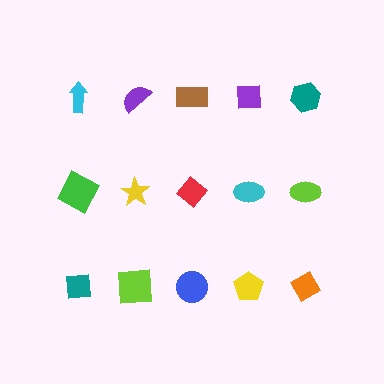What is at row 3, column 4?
A yellow pentagon.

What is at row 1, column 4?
A purple square.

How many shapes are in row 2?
5 shapes.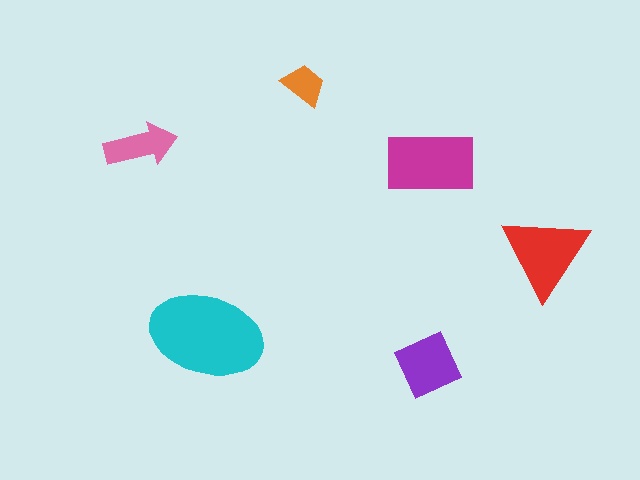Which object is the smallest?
The orange trapezoid.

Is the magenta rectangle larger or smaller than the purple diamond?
Larger.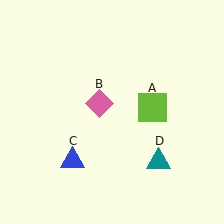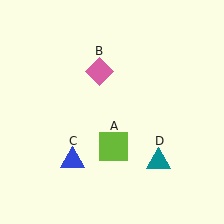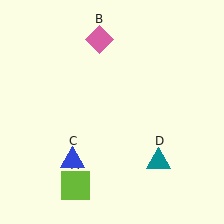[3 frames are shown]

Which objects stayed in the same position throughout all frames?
Blue triangle (object C) and teal triangle (object D) remained stationary.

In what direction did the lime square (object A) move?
The lime square (object A) moved down and to the left.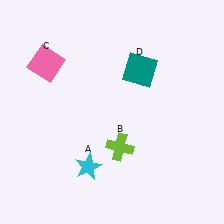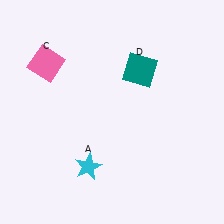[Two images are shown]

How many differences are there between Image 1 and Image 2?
There is 1 difference between the two images.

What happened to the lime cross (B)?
The lime cross (B) was removed in Image 2. It was in the bottom-right area of Image 1.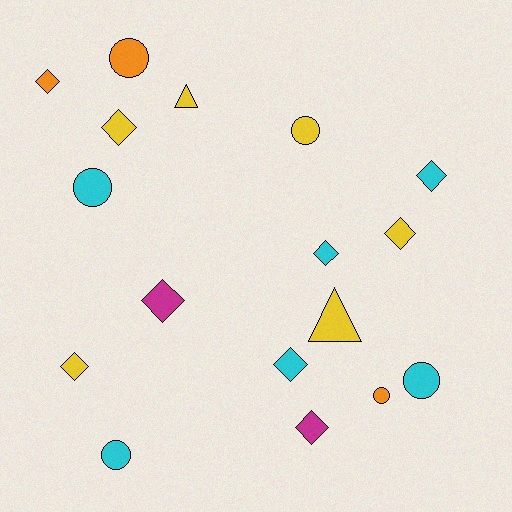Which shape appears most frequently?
Diamond, with 9 objects.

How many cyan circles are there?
There are 3 cyan circles.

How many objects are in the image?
There are 17 objects.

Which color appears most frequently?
Yellow, with 6 objects.